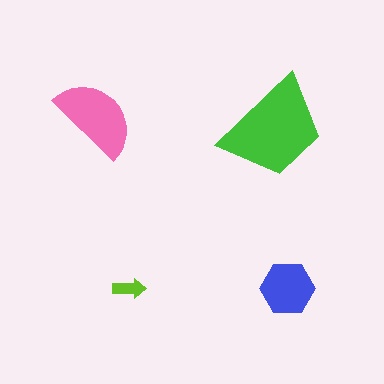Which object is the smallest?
The lime arrow.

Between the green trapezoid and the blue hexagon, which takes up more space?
The green trapezoid.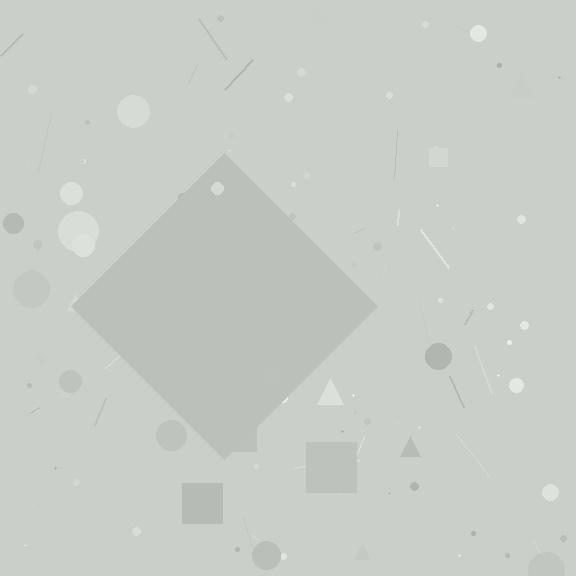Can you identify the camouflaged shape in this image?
The camouflaged shape is a diamond.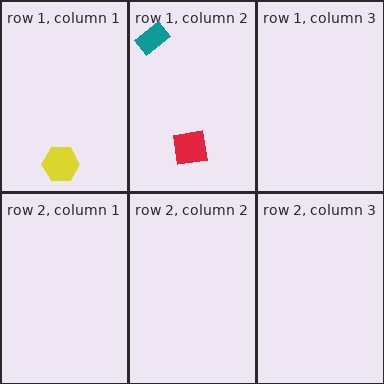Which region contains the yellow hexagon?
The row 1, column 1 region.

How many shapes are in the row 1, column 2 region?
2.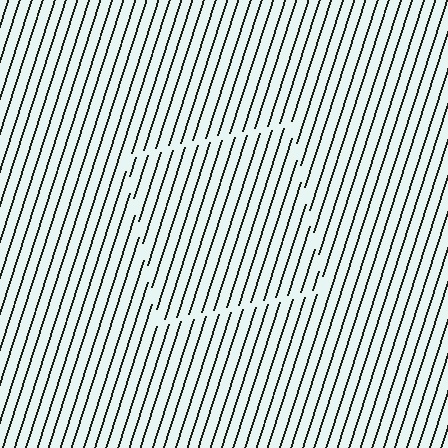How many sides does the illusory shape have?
4 sides — the line-ends trace a square.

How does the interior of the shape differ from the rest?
The interior of the shape contains the same grating, shifted by half a period — the contour is defined by the phase discontinuity where line-ends from the inner and outer gratings abut.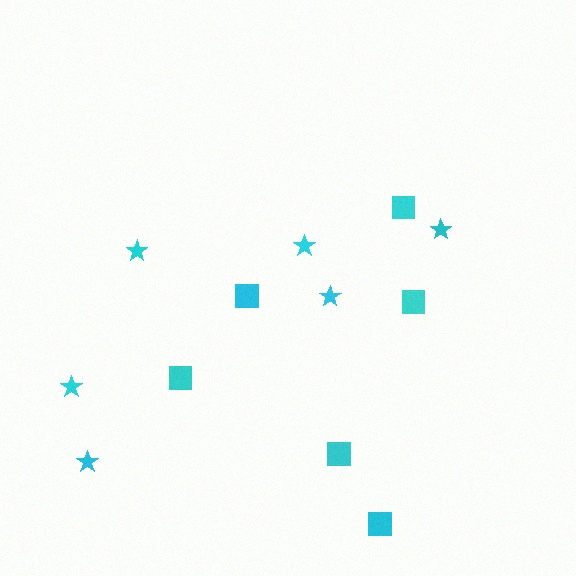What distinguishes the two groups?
There are 2 groups: one group of squares (6) and one group of stars (6).